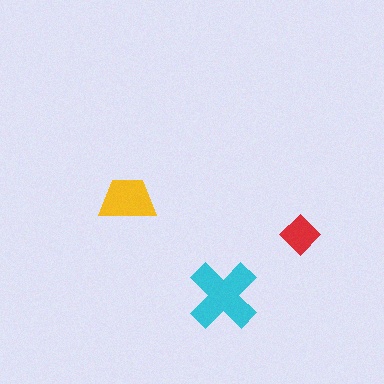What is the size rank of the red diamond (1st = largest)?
3rd.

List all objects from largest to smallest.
The cyan cross, the yellow trapezoid, the red diamond.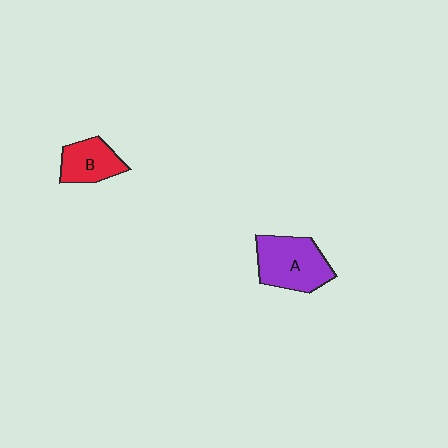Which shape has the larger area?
Shape A (purple).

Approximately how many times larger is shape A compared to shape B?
Approximately 1.5 times.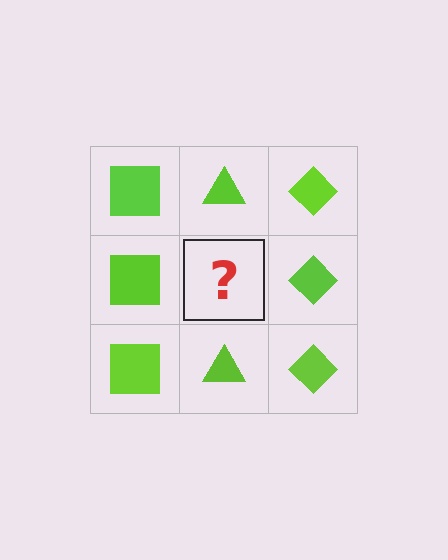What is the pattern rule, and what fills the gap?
The rule is that each column has a consistent shape. The gap should be filled with a lime triangle.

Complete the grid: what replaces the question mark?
The question mark should be replaced with a lime triangle.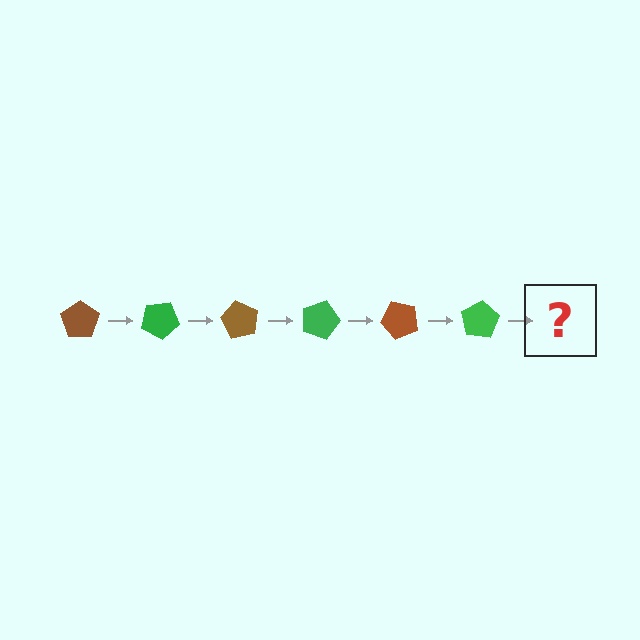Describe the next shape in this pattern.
It should be a brown pentagon, rotated 180 degrees from the start.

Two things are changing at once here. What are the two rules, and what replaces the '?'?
The two rules are that it rotates 30 degrees each step and the color cycles through brown and green. The '?' should be a brown pentagon, rotated 180 degrees from the start.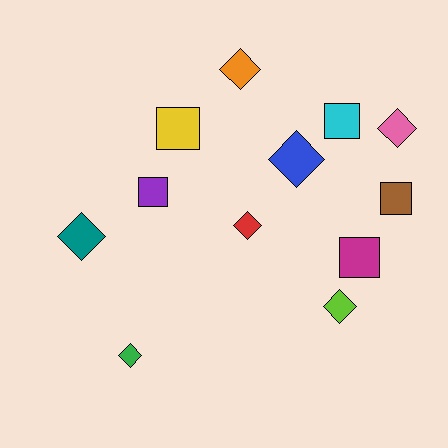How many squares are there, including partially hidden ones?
There are 5 squares.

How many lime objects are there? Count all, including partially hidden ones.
There is 1 lime object.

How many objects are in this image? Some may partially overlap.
There are 12 objects.